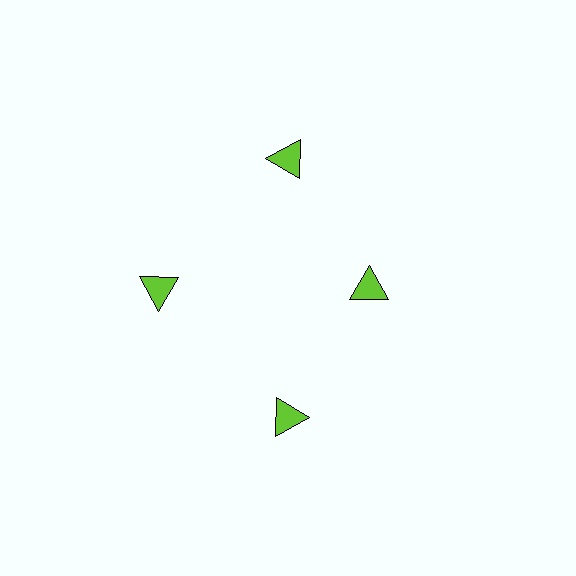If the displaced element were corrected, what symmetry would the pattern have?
It would have 4-fold rotational symmetry — the pattern would map onto itself every 90 degrees.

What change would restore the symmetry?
The symmetry would be restored by moving it outward, back onto the ring so that all 4 triangles sit at equal angles and equal distance from the center.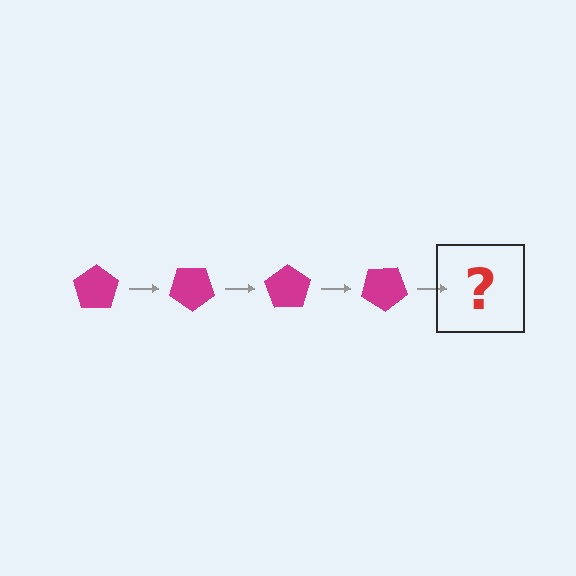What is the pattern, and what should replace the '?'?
The pattern is that the pentagon rotates 35 degrees each step. The '?' should be a magenta pentagon rotated 140 degrees.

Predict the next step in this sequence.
The next step is a magenta pentagon rotated 140 degrees.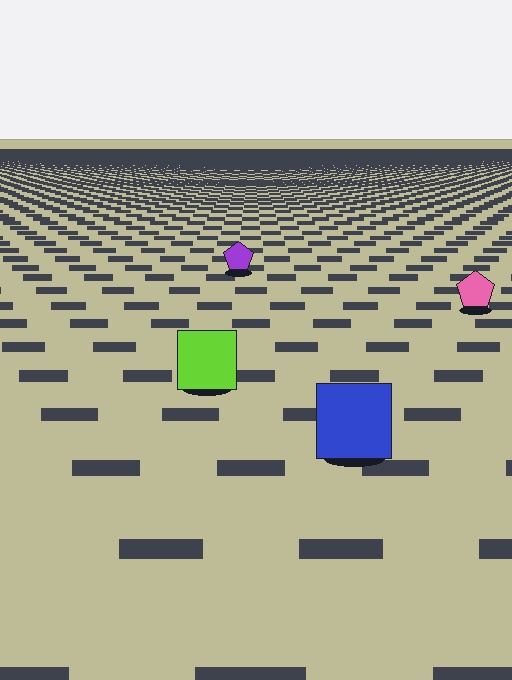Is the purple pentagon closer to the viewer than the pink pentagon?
No. The pink pentagon is closer — you can tell from the texture gradient: the ground texture is coarser near it.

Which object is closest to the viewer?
The blue square is closest. The texture marks near it are larger and more spread out.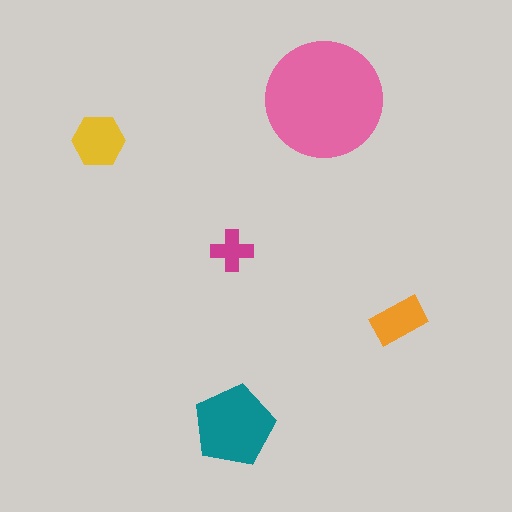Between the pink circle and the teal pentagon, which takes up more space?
The pink circle.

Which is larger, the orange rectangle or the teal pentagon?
The teal pentagon.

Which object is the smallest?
The magenta cross.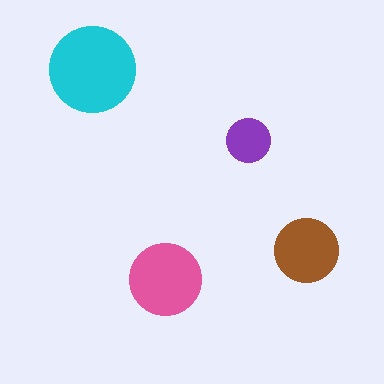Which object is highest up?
The cyan circle is topmost.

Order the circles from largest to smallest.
the cyan one, the pink one, the brown one, the purple one.